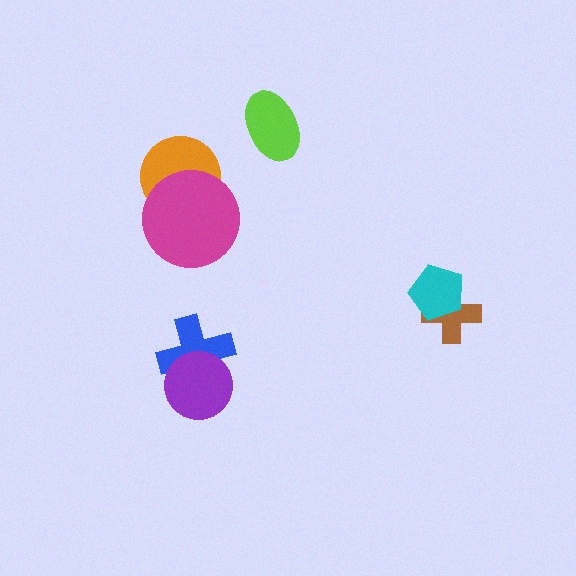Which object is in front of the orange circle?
The magenta circle is in front of the orange circle.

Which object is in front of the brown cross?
The cyan pentagon is in front of the brown cross.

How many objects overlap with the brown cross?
1 object overlaps with the brown cross.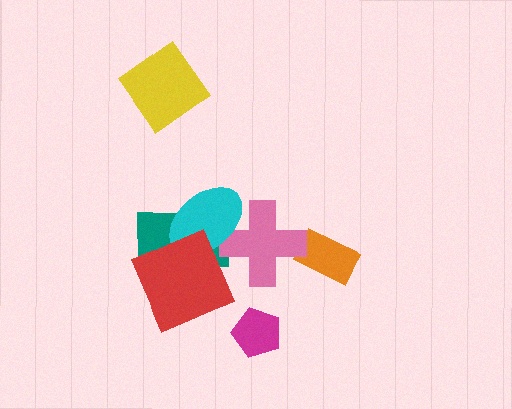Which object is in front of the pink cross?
The cyan ellipse is in front of the pink cross.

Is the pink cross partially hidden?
Yes, it is partially covered by another shape.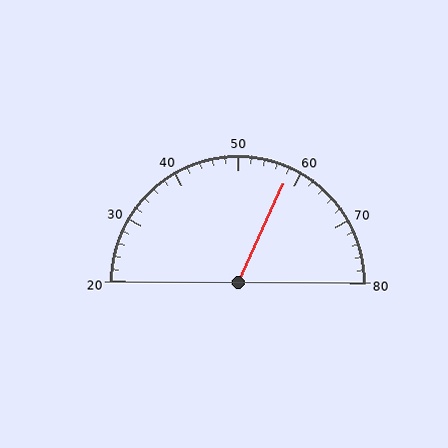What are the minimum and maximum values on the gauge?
The gauge ranges from 20 to 80.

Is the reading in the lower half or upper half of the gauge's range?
The reading is in the upper half of the range (20 to 80).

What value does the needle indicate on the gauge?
The needle indicates approximately 58.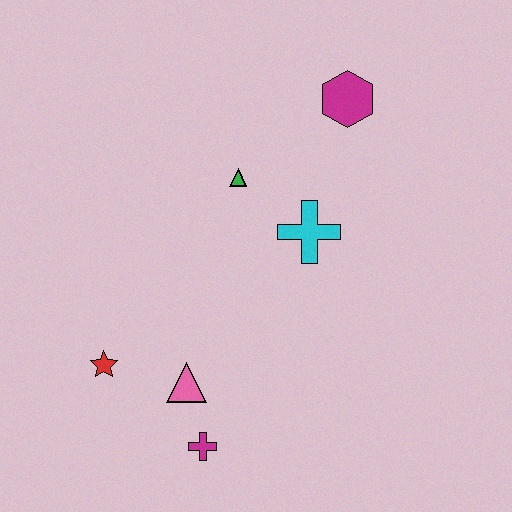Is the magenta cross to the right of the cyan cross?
No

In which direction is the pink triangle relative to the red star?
The pink triangle is to the right of the red star.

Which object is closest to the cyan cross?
The green triangle is closest to the cyan cross.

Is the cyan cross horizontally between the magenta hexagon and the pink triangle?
Yes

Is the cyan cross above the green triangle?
No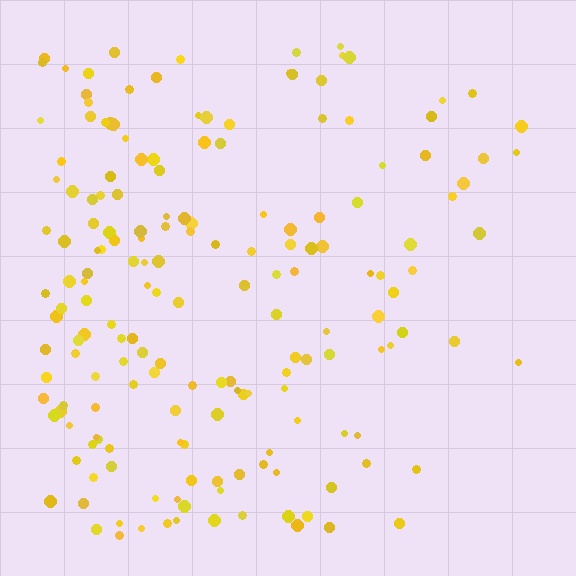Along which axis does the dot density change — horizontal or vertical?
Horizontal.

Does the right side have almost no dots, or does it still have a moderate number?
Still a moderate number, just noticeably fewer than the left.